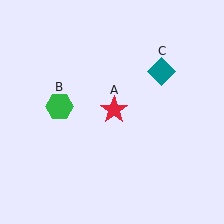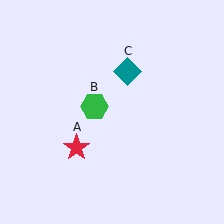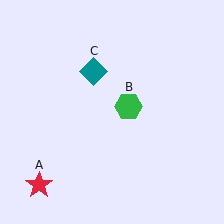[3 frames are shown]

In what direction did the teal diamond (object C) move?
The teal diamond (object C) moved left.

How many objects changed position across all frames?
3 objects changed position: red star (object A), green hexagon (object B), teal diamond (object C).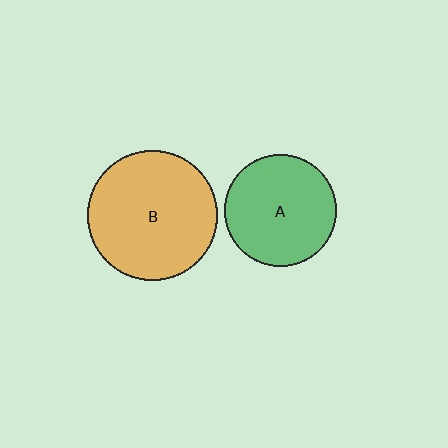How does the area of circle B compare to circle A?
Approximately 1.4 times.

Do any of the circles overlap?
No, none of the circles overlap.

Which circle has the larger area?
Circle B (orange).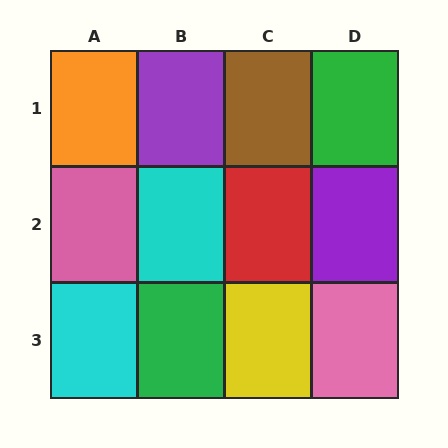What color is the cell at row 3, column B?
Green.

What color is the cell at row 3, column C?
Yellow.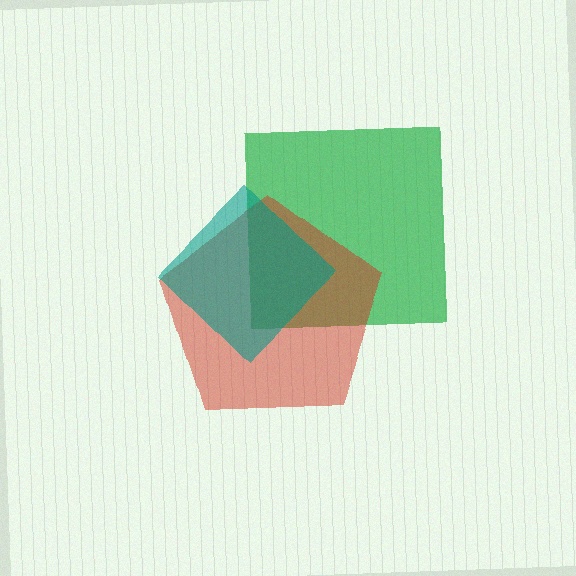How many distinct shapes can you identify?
There are 3 distinct shapes: a green square, a red pentagon, a teal diamond.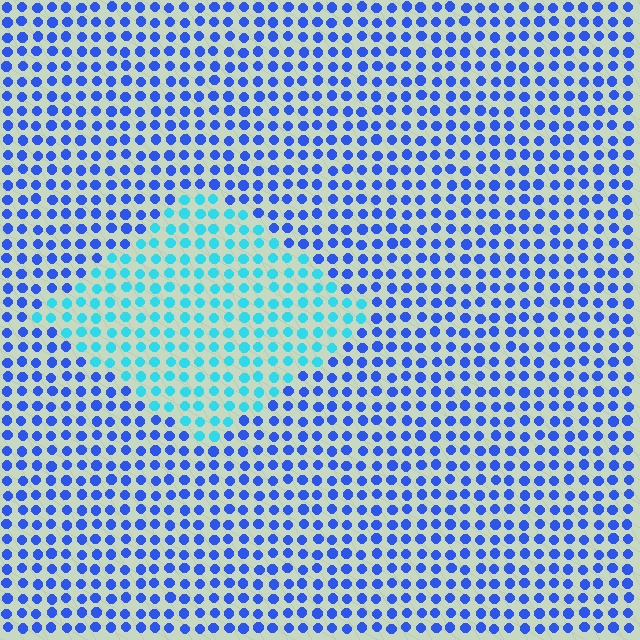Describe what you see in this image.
The image is filled with small blue elements in a uniform arrangement. A diamond-shaped region is visible where the elements are tinted to a slightly different hue, forming a subtle color boundary.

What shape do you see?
I see a diamond.